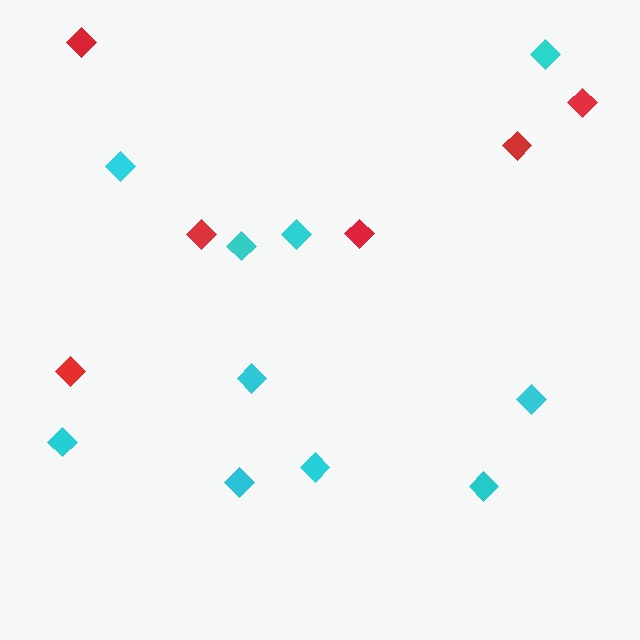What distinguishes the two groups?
There are 2 groups: one group of cyan diamonds (10) and one group of red diamonds (6).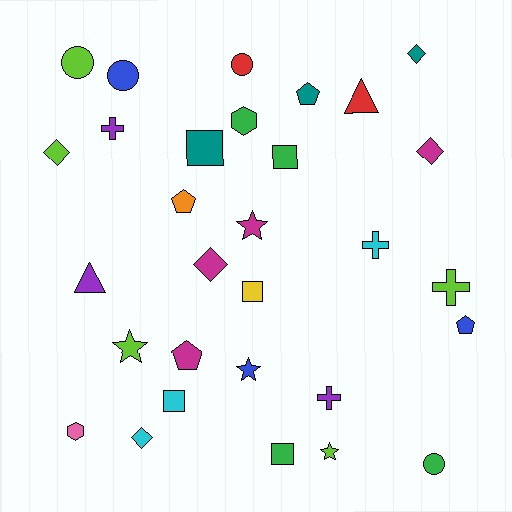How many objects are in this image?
There are 30 objects.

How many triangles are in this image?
There are 2 triangles.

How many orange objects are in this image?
There is 1 orange object.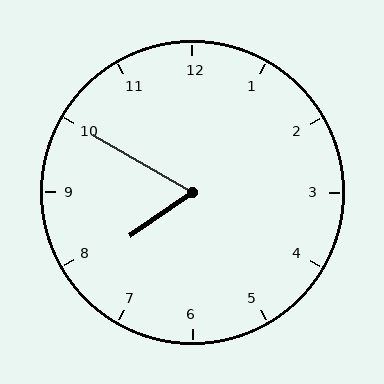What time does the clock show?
7:50.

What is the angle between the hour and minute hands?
Approximately 65 degrees.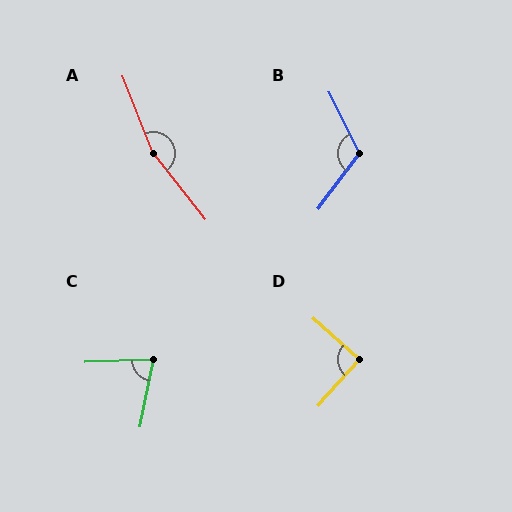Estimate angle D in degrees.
Approximately 90 degrees.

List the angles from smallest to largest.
C (76°), D (90°), B (117°), A (164°).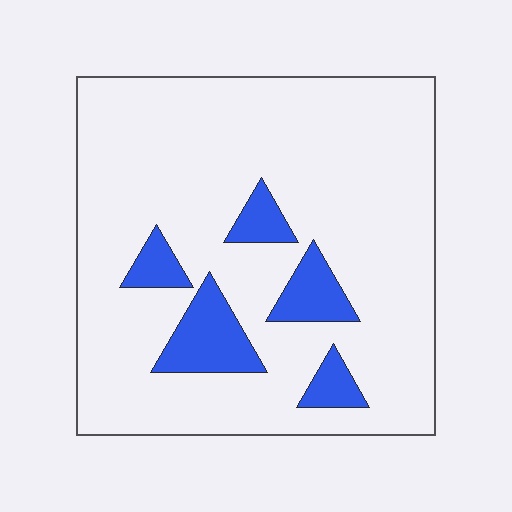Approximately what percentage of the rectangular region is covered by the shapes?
Approximately 15%.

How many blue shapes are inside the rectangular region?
5.